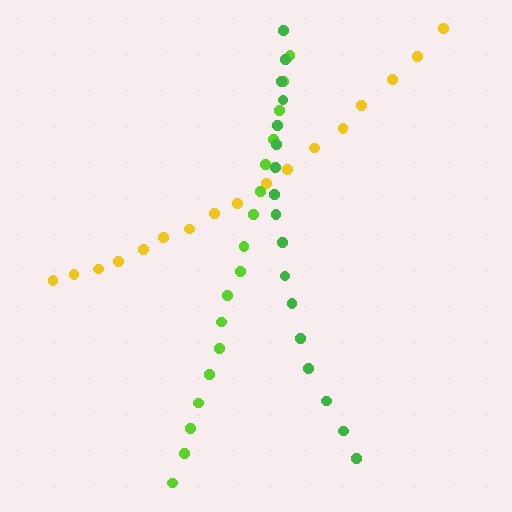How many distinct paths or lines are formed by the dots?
There are 3 distinct paths.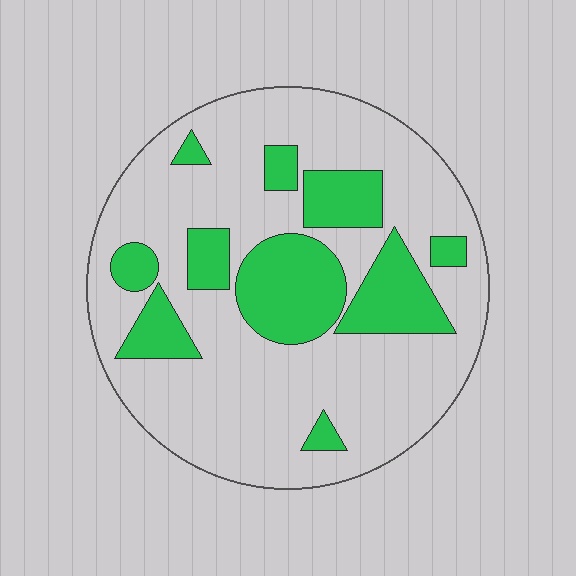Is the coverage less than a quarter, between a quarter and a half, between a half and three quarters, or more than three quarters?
Between a quarter and a half.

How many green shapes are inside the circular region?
10.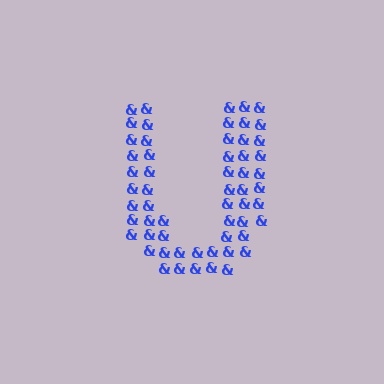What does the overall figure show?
The overall figure shows the letter U.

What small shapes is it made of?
It is made of small ampersands.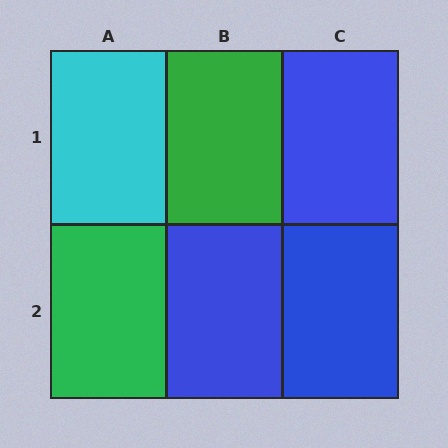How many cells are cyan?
1 cell is cyan.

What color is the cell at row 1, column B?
Green.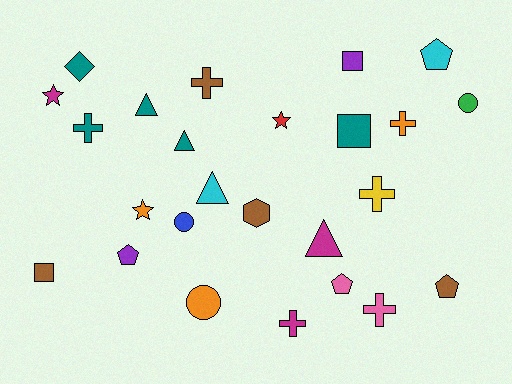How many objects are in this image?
There are 25 objects.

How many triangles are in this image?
There are 4 triangles.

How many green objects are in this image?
There is 1 green object.